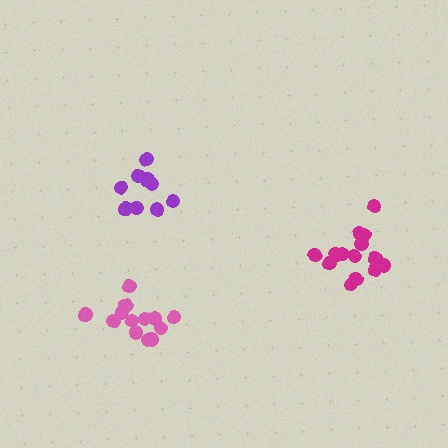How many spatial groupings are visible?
There are 3 spatial groupings.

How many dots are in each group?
Group 1: 14 dots, Group 2: 9 dots, Group 3: 14 dots (37 total).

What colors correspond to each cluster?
The clusters are colored: pink, purple, magenta.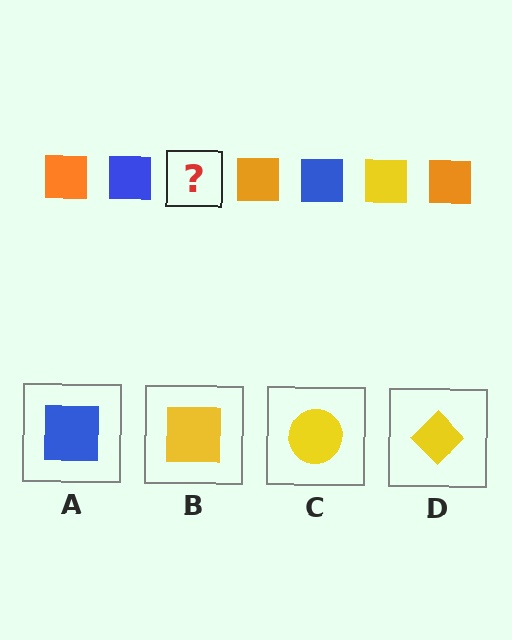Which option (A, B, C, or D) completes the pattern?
B.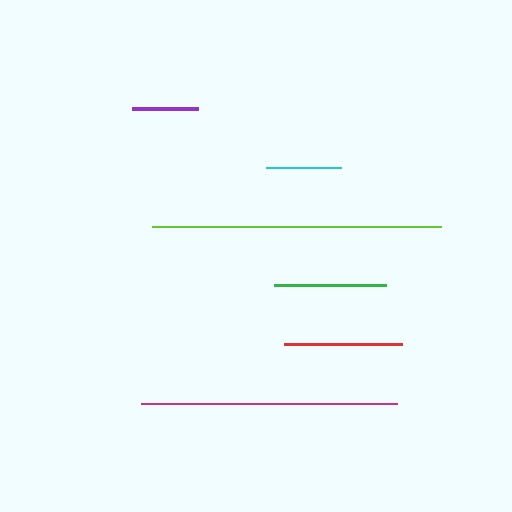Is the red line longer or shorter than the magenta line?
The magenta line is longer than the red line.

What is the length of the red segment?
The red segment is approximately 118 pixels long.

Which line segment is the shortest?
The purple line is the shortest at approximately 66 pixels.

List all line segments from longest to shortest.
From longest to shortest: lime, magenta, red, green, cyan, purple.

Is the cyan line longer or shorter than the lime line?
The lime line is longer than the cyan line.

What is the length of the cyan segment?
The cyan segment is approximately 75 pixels long.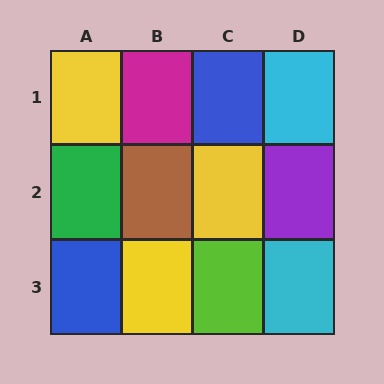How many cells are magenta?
1 cell is magenta.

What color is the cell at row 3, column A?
Blue.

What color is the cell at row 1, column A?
Yellow.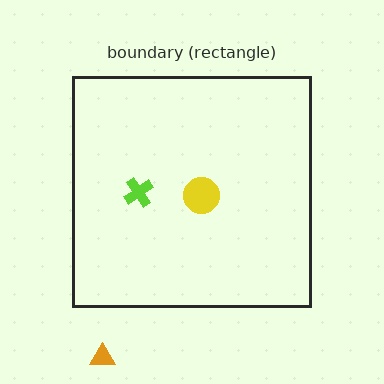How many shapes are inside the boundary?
2 inside, 1 outside.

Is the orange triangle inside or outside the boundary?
Outside.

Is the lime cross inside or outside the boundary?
Inside.